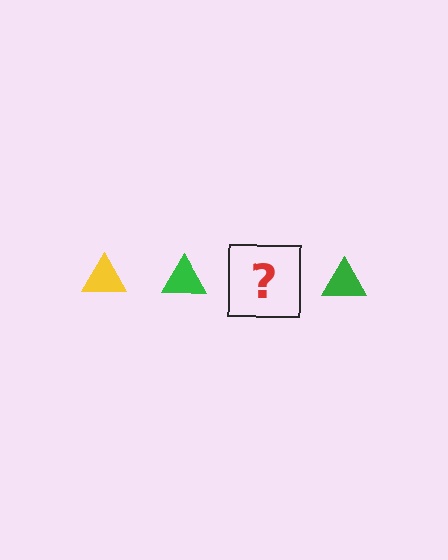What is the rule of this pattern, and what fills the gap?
The rule is that the pattern cycles through yellow, green triangles. The gap should be filled with a yellow triangle.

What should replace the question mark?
The question mark should be replaced with a yellow triangle.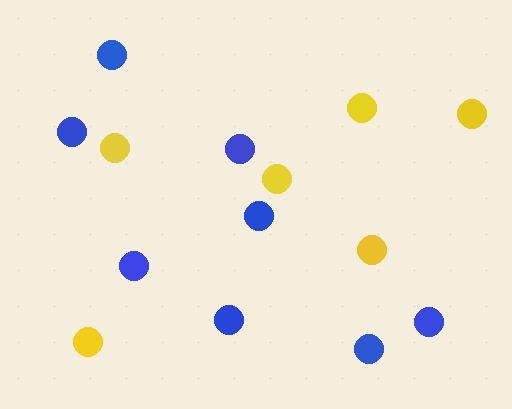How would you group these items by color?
There are 2 groups: one group of yellow circles (6) and one group of blue circles (8).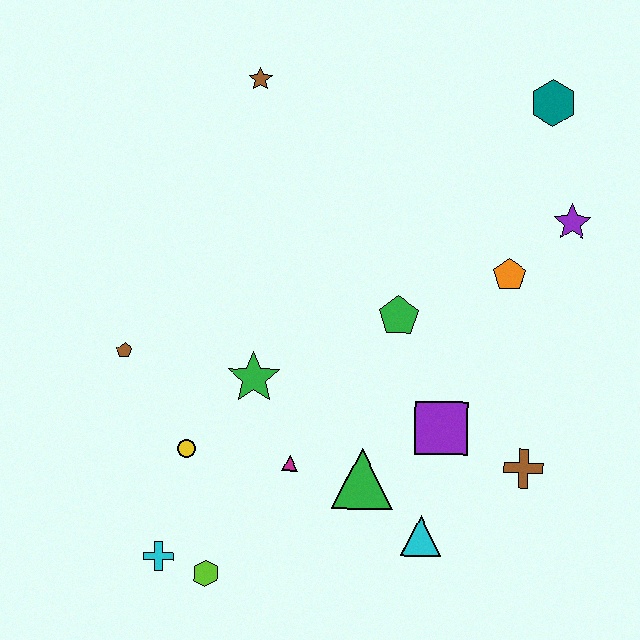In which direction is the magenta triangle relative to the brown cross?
The magenta triangle is to the left of the brown cross.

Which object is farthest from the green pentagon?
The cyan cross is farthest from the green pentagon.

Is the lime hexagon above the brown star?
No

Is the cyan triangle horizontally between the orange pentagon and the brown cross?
No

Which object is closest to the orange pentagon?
The purple star is closest to the orange pentagon.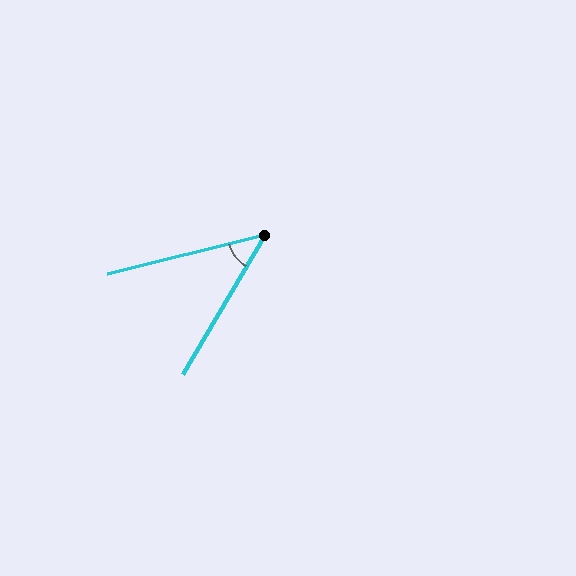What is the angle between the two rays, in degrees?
Approximately 46 degrees.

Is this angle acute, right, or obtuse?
It is acute.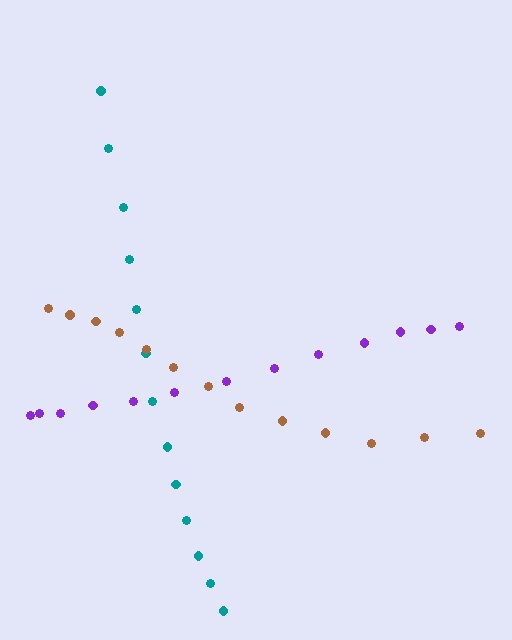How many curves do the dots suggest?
There are 3 distinct paths.